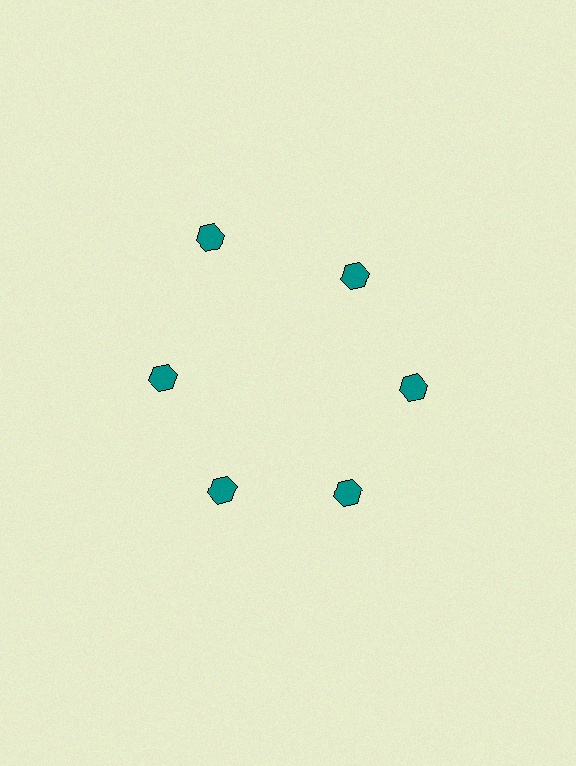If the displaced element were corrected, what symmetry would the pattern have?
It would have 6-fold rotational symmetry — the pattern would map onto itself every 60 degrees.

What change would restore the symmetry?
The symmetry would be restored by moving it inward, back onto the ring so that all 6 hexagons sit at equal angles and equal distance from the center.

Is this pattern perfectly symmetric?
No. The 6 teal hexagons are arranged in a ring, but one element near the 11 o'clock position is pushed outward from the center, breaking the 6-fold rotational symmetry.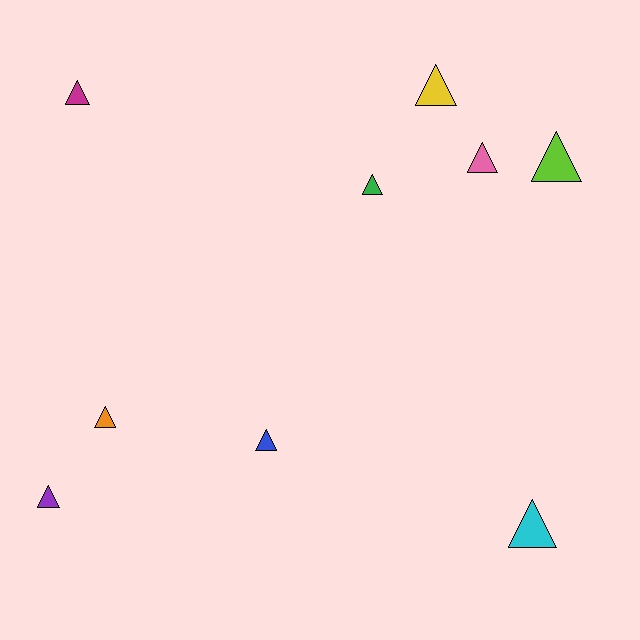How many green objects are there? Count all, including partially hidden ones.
There is 1 green object.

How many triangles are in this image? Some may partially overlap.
There are 9 triangles.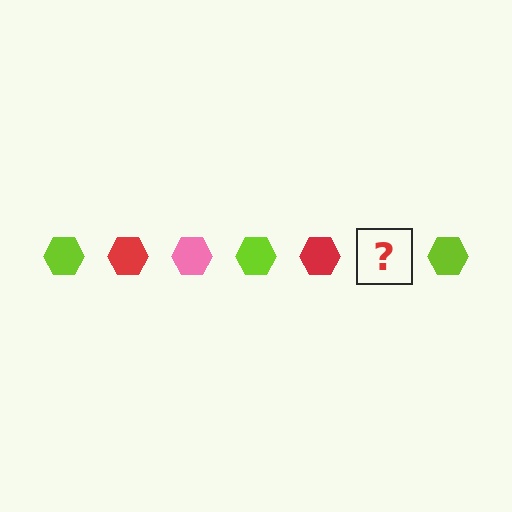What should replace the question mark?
The question mark should be replaced with a pink hexagon.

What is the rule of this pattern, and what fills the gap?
The rule is that the pattern cycles through lime, red, pink hexagons. The gap should be filled with a pink hexagon.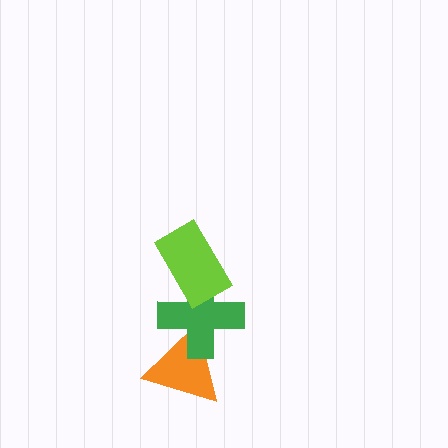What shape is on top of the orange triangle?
The green cross is on top of the orange triangle.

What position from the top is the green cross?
The green cross is 2nd from the top.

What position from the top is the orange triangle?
The orange triangle is 3rd from the top.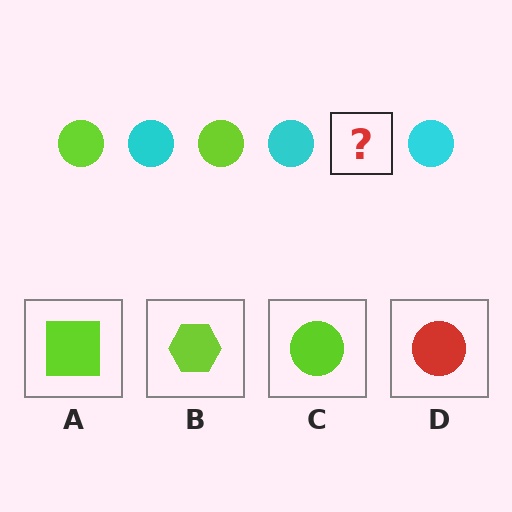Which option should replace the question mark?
Option C.